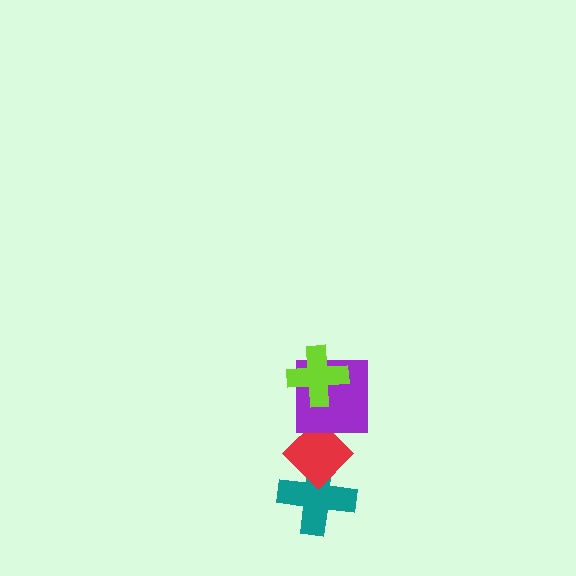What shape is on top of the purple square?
The lime cross is on top of the purple square.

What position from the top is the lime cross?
The lime cross is 1st from the top.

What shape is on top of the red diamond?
The purple square is on top of the red diamond.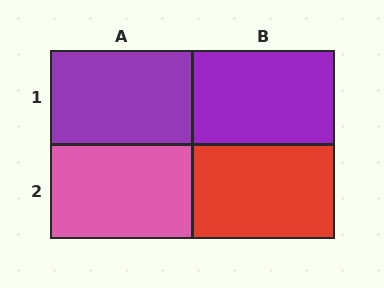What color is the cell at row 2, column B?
Red.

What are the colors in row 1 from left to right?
Purple, purple.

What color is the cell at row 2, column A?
Pink.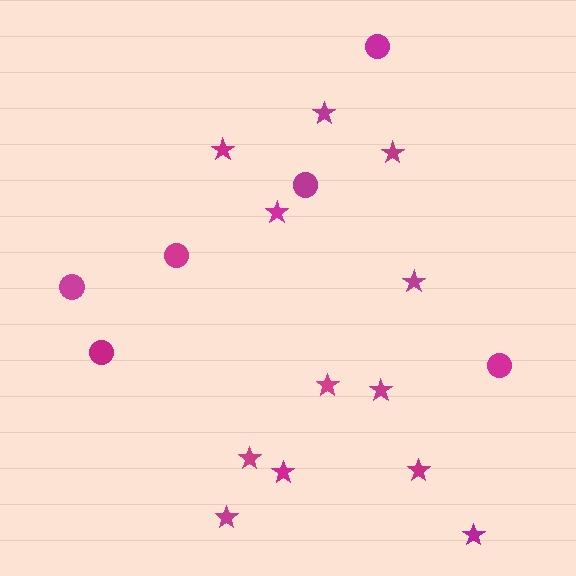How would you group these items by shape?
There are 2 groups: one group of circles (6) and one group of stars (12).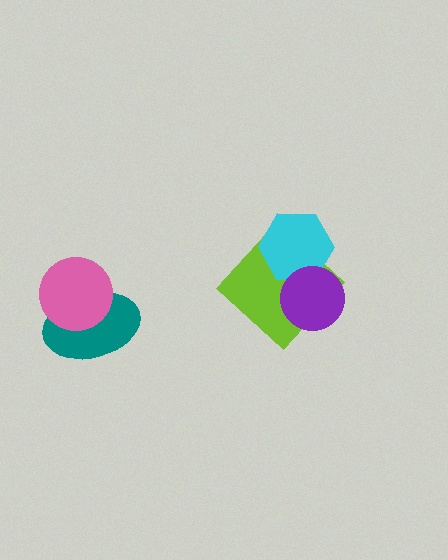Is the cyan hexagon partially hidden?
Yes, it is partially covered by another shape.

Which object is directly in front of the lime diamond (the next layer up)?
The cyan hexagon is directly in front of the lime diamond.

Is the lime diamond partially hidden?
Yes, it is partially covered by another shape.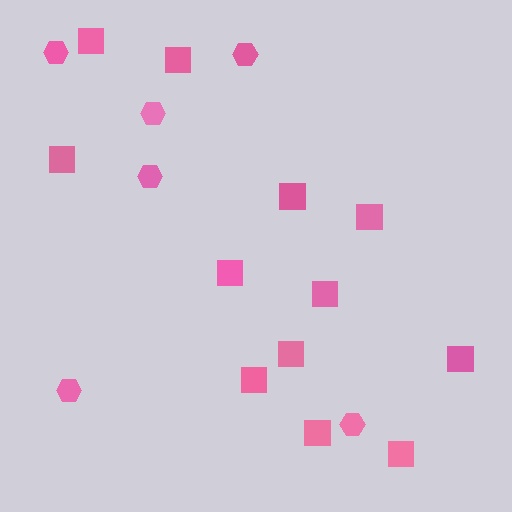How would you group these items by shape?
There are 2 groups: one group of squares (12) and one group of hexagons (6).